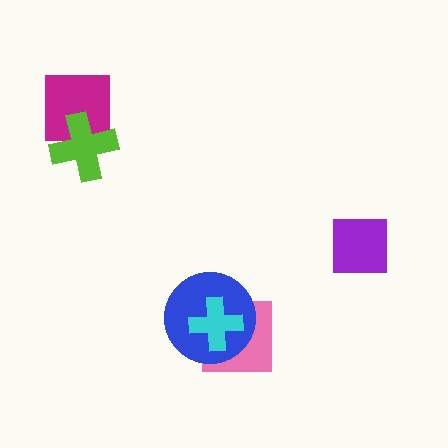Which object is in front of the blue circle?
The cyan cross is in front of the blue circle.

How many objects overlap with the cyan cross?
2 objects overlap with the cyan cross.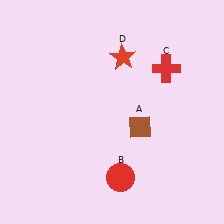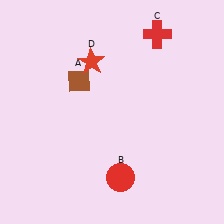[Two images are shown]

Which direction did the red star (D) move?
The red star (D) moved left.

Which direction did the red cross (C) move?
The red cross (C) moved up.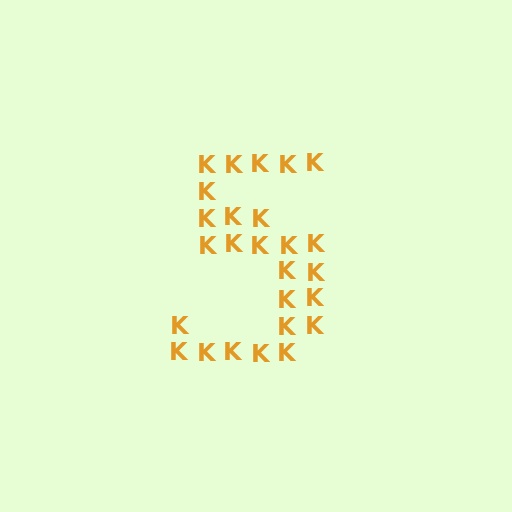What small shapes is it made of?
It is made of small letter K's.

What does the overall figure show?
The overall figure shows the digit 5.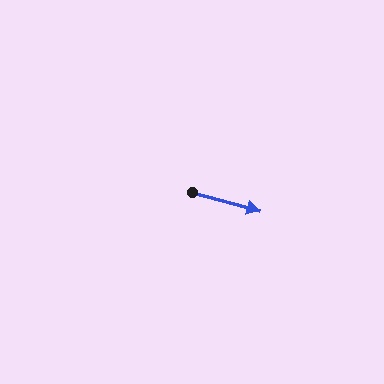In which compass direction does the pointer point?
East.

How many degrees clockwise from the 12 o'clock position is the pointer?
Approximately 106 degrees.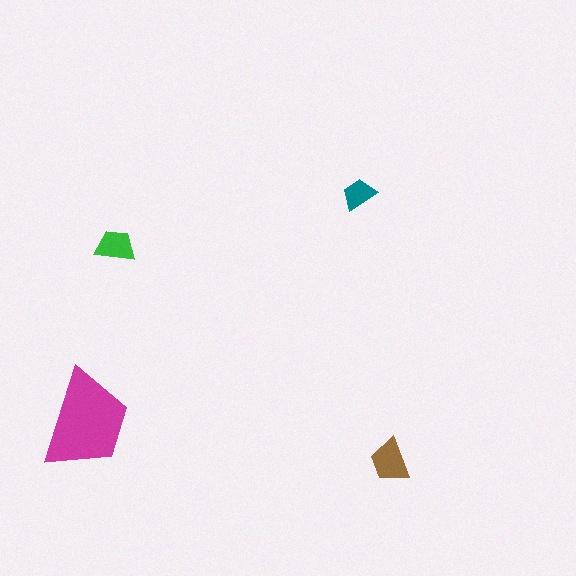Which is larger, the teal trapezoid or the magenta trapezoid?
The magenta one.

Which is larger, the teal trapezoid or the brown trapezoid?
The brown one.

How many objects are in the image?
There are 4 objects in the image.